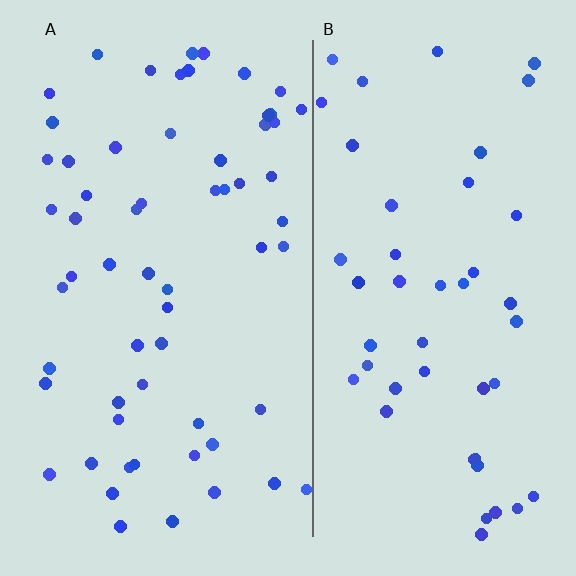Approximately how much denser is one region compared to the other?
Approximately 1.3× — region A over region B.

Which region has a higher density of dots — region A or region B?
A (the left).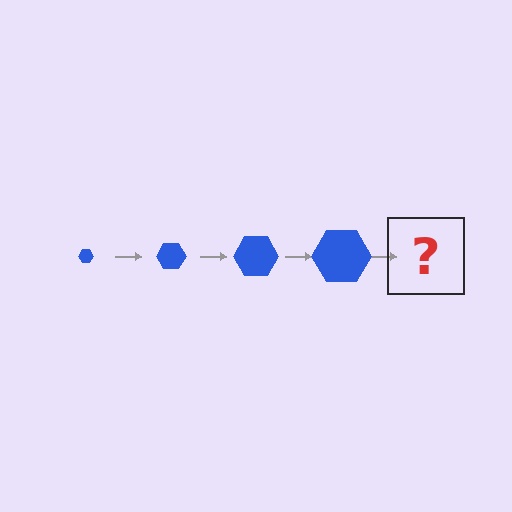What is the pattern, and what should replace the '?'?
The pattern is that the hexagon gets progressively larger each step. The '?' should be a blue hexagon, larger than the previous one.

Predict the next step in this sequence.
The next step is a blue hexagon, larger than the previous one.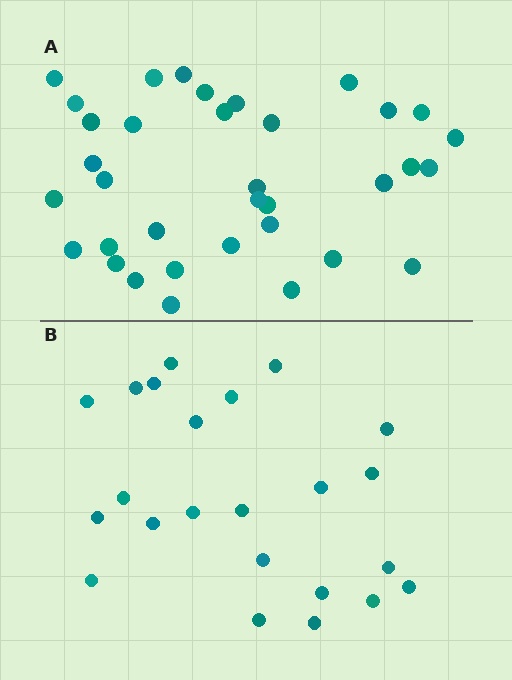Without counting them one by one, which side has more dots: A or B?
Region A (the top region) has more dots.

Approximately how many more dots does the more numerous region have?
Region A has roughly 12 or so more dots than region B.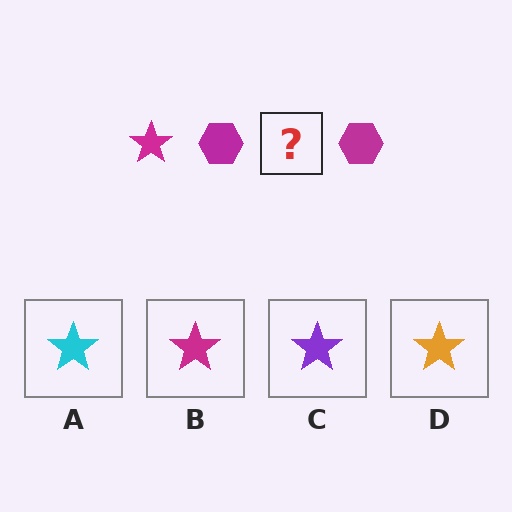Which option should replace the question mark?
Option B.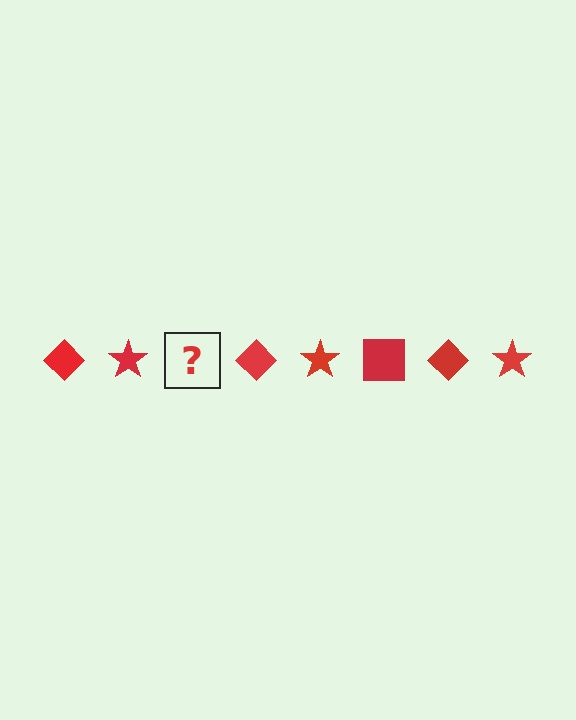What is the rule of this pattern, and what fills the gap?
The rule is that the pattern cycles through diamond, star, square shapes in red. The gap should be filled with a red square.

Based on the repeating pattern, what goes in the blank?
The blank should be a red square.